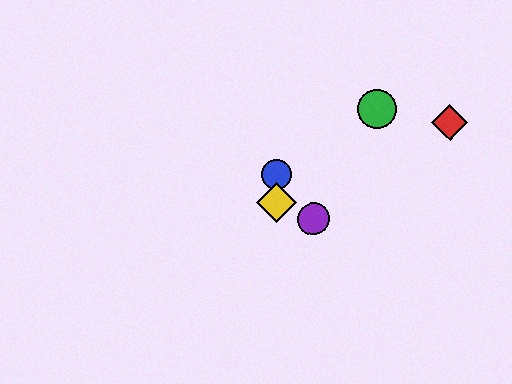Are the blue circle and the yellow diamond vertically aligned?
Yes, both are at x≈276.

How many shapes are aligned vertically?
2 shapes (the blue circle, the yellow diamond) are aligned vertically.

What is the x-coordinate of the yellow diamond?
The yellow diamond is at x≈276.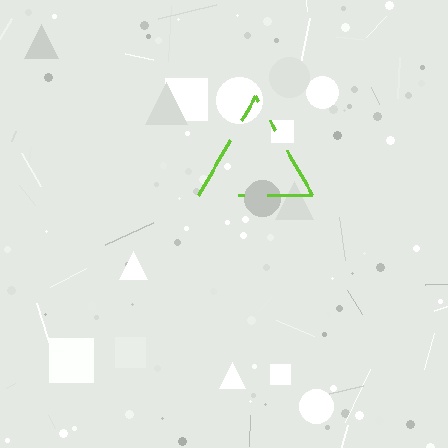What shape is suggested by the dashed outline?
The dashed outline suggests a triangle.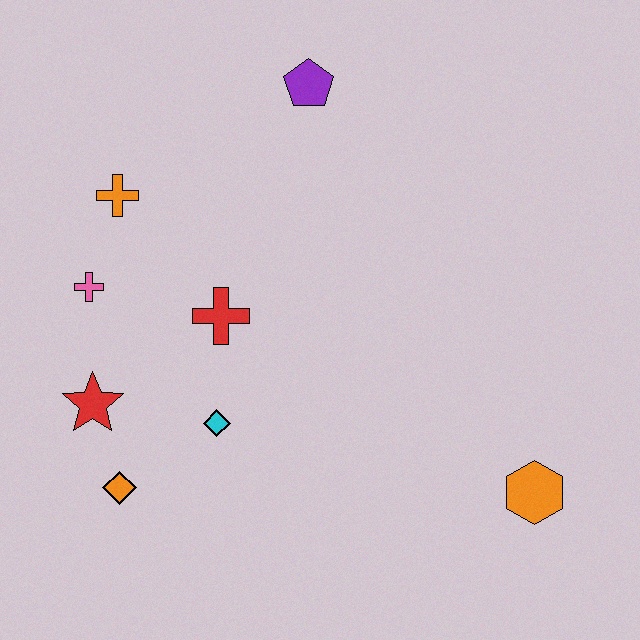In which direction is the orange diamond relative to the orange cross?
The orange diamond is below the orange cross.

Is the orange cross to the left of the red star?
No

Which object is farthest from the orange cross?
The orange hexagon is farthest from the orange cross.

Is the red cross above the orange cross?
No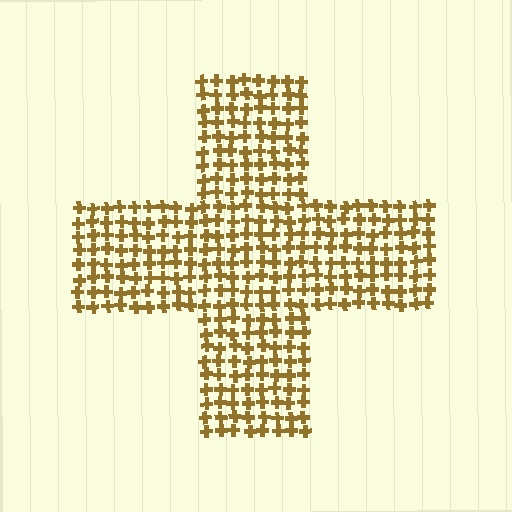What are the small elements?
The small elements are crosses.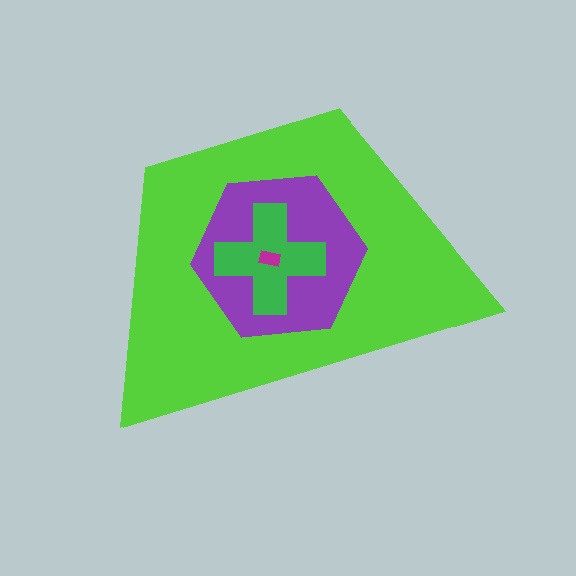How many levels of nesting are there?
4.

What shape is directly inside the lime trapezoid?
The purple hexagon.